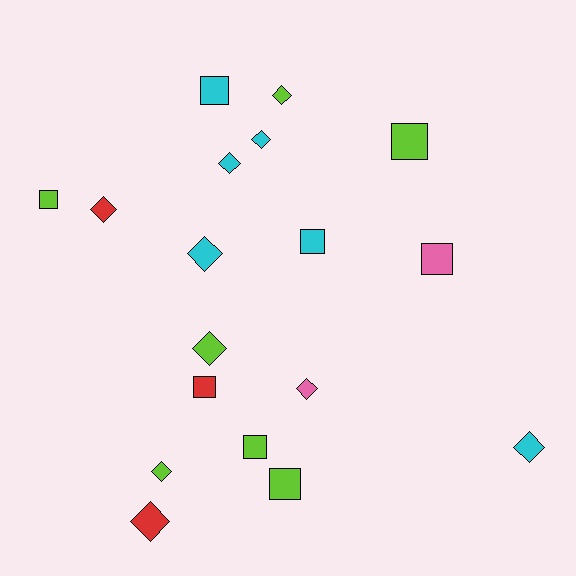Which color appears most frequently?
Lime, with 7 objects.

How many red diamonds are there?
There are 2 red diamonds.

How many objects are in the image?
There are 18 objects.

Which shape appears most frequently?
Diamond, with 10 objects.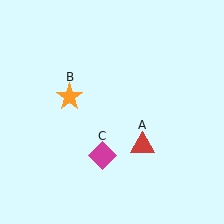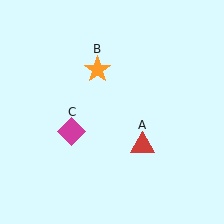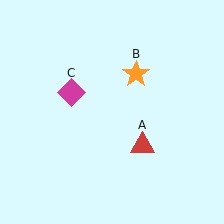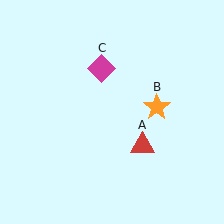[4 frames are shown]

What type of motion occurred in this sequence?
The orange star (object B), magenta diamond (object C) rotated clockwise around the center of the scene.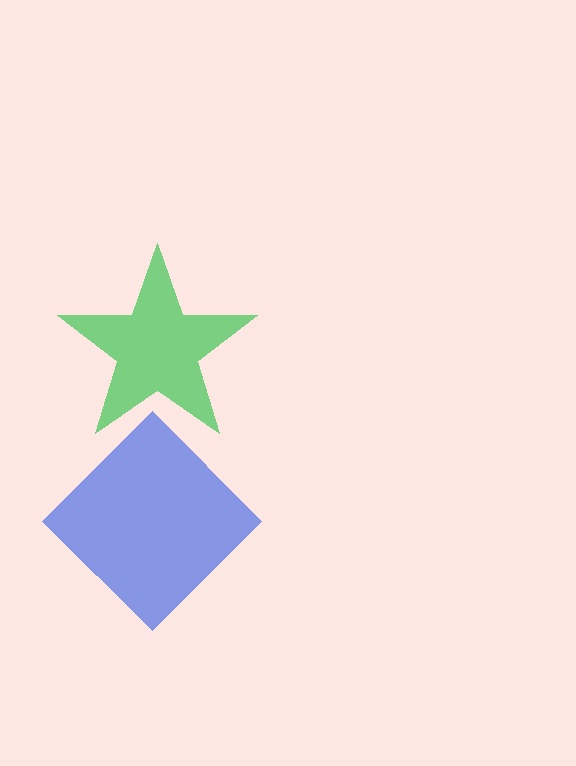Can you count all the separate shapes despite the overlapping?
Yes, there are 2 separate shapes.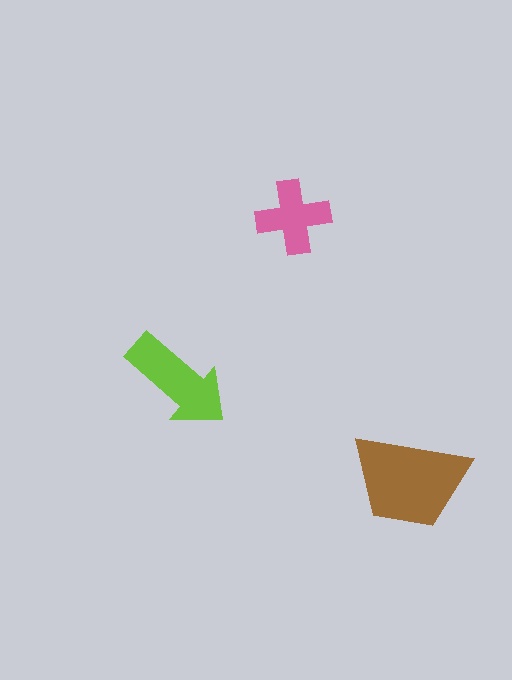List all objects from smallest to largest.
The pink cross, the lime arrow, the brown trapezoid.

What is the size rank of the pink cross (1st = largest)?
3rd.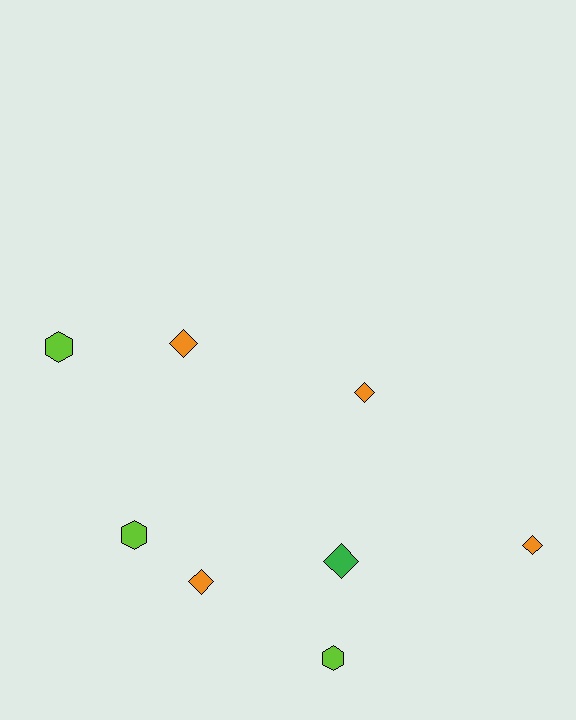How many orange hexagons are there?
There are no orange hexagons.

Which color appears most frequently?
Orange, with 4 objects.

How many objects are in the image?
There are 8 objects.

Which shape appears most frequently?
Diamond, with 5 objects.